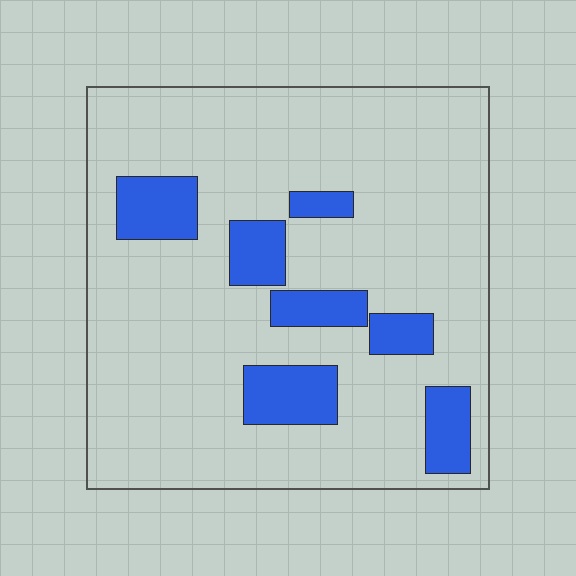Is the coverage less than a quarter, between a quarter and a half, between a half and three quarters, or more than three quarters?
Less than a quarter.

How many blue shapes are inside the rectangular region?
7.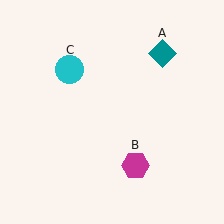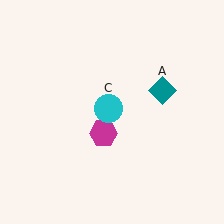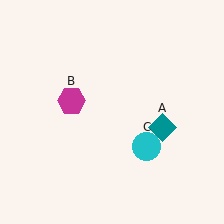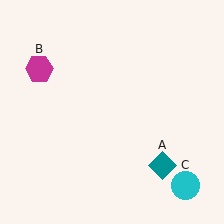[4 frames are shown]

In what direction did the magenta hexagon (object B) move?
The magenta hexagon (object B) moved up and to the left.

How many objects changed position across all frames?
3 objects changed position: teal diamond (object A), magenta hexagon (object B), cyan circle (object C).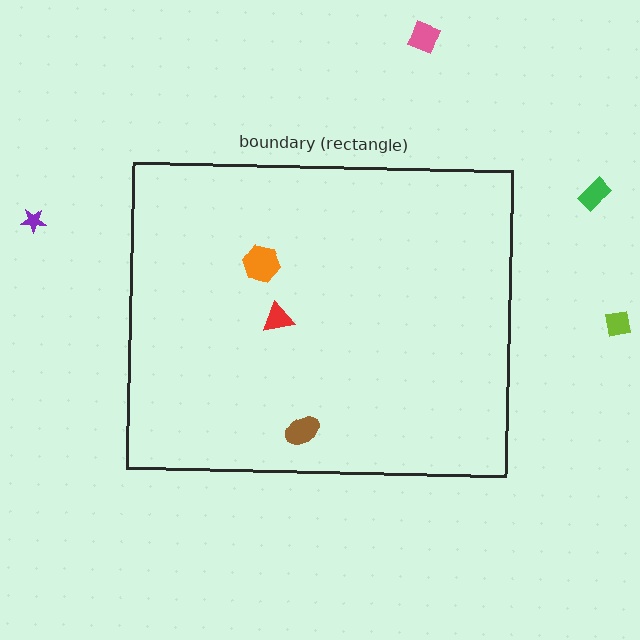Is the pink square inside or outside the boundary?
Outside.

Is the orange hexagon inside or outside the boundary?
Inside.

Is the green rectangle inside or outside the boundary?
Outside.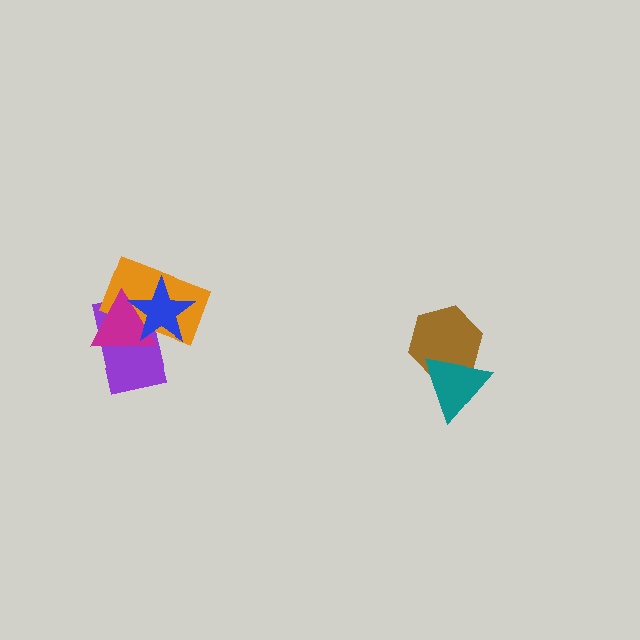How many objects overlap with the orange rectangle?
3 objects overlap with the orange rectangle.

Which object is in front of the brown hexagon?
The teal triangle is in front of the brown hexagon.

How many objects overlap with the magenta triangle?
3 objects overlap with the magenta triangle.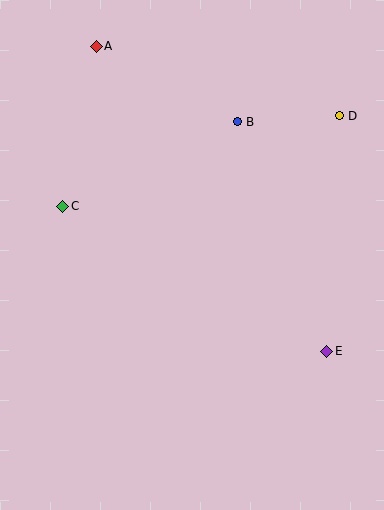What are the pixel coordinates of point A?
Point A is at (96, 46).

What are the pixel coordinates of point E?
Point E is at (327, 351).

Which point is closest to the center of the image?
Point C at (63, 206) is closest to the center.